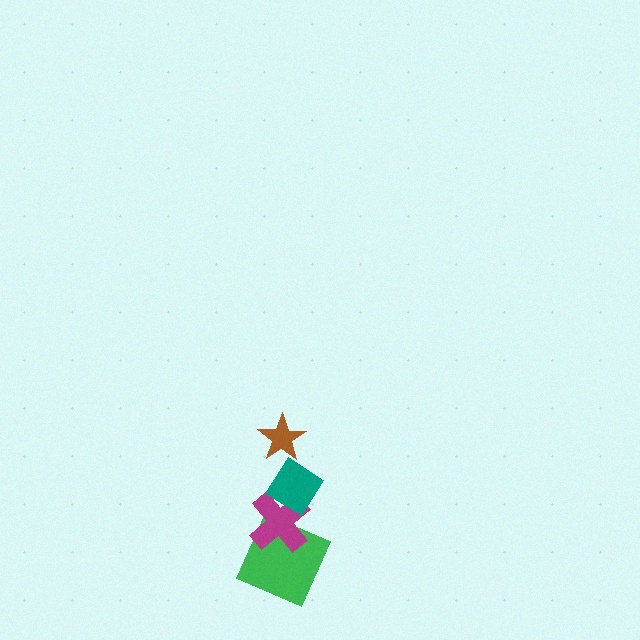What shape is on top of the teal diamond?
The brown star is on top of the teal diamond.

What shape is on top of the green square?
The magenta cross is on top of the green square.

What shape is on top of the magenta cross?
The teal diamond is on top of the magenta cross.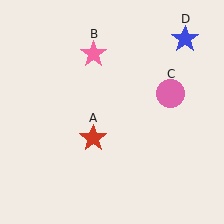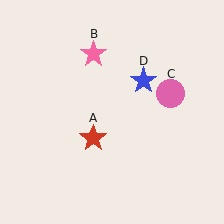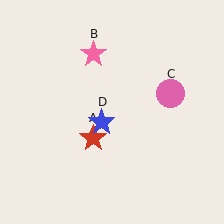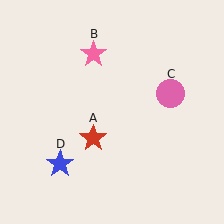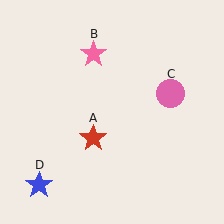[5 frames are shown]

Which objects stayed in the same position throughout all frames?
Red star (object A) and pink star (object B) and pink circle (object C) remained stationary.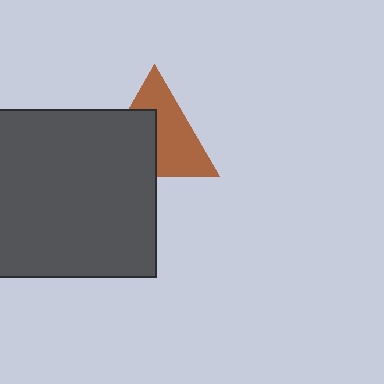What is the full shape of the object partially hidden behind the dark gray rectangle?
The partially hidden object is a brown triangle.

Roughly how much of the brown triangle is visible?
About half of it is visible (roughly 56%).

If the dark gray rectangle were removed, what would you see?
You would see the complete brown triangle.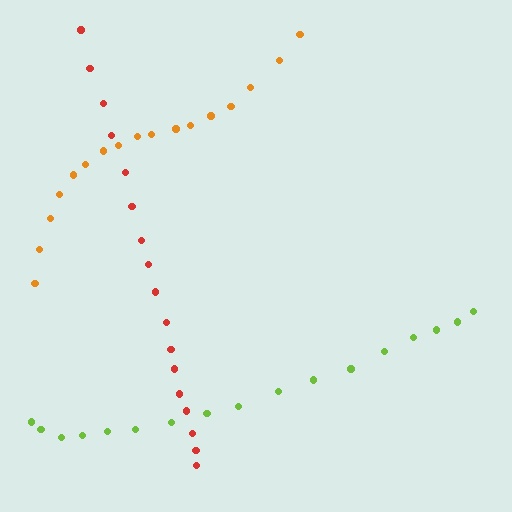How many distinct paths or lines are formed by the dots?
There are 3 distinct paths.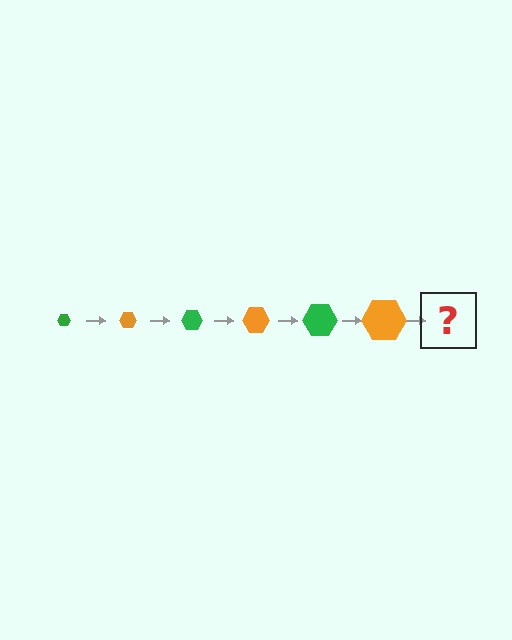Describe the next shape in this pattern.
It should be a green hexagon, larger than the previous one.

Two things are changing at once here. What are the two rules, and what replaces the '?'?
The two rules are that the hexagon grows larger each step and the color cycles through green and orange. The '?' should be a green hexagon, larger than the previous one.